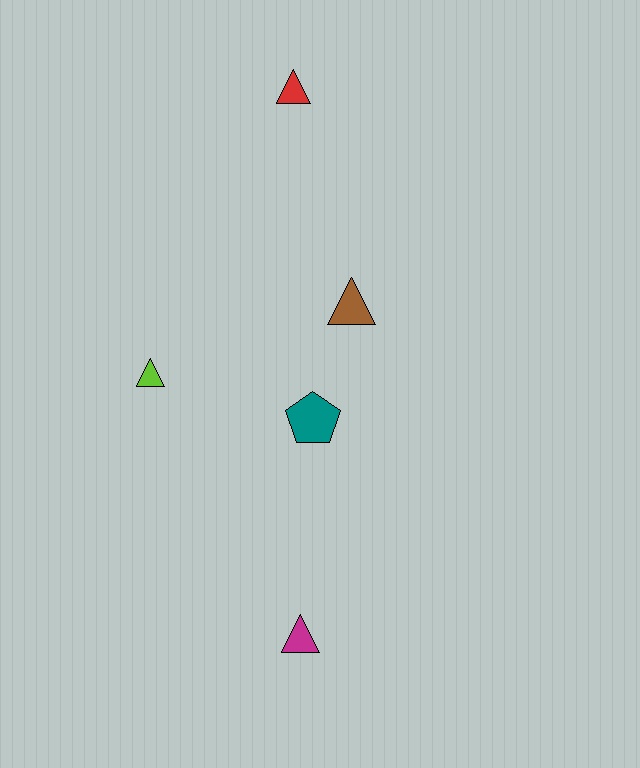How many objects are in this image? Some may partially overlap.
There are 5 objects.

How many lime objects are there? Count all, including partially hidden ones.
There is 1 lime object.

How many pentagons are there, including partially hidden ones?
There is 1 pentagon.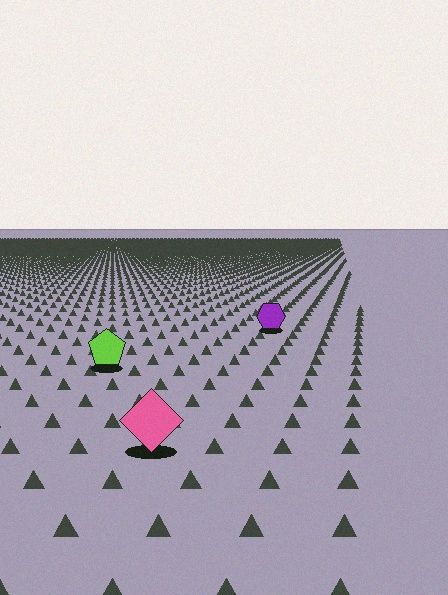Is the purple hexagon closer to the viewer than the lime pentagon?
No. The lime pentagon is closer — you can tell from the texture gradient: the ground texture is coarser near it.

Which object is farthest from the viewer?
The purple hexagon is farthest from the viewer. It appears smaller and the ground texture around it is denser.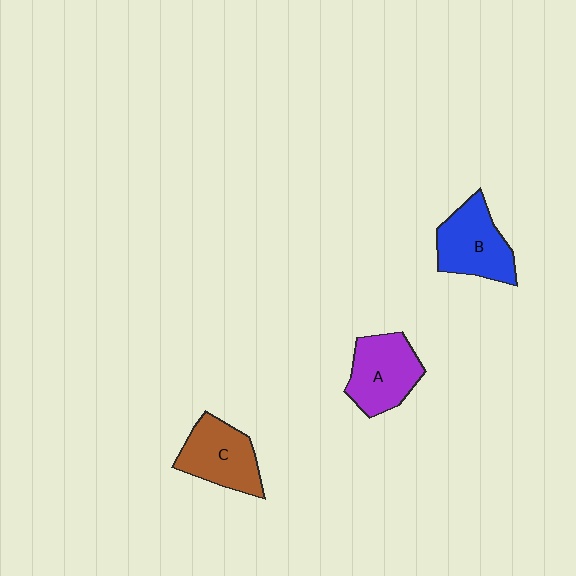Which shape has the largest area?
Shape B (blue).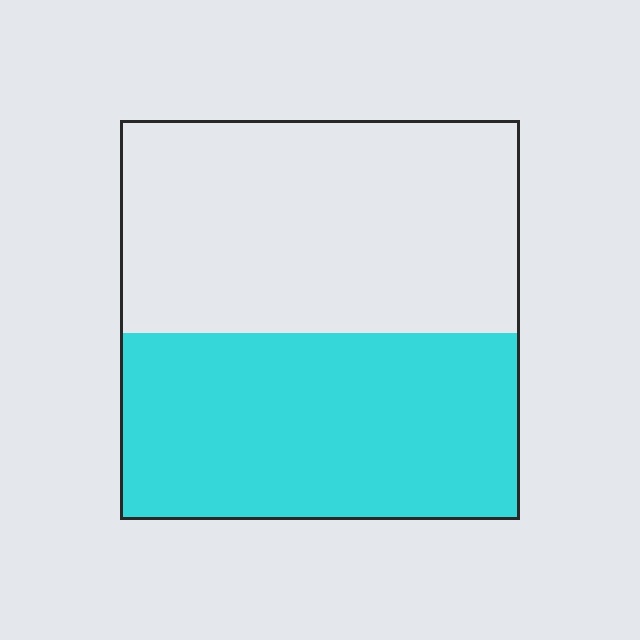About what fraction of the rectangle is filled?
About one half (1/2).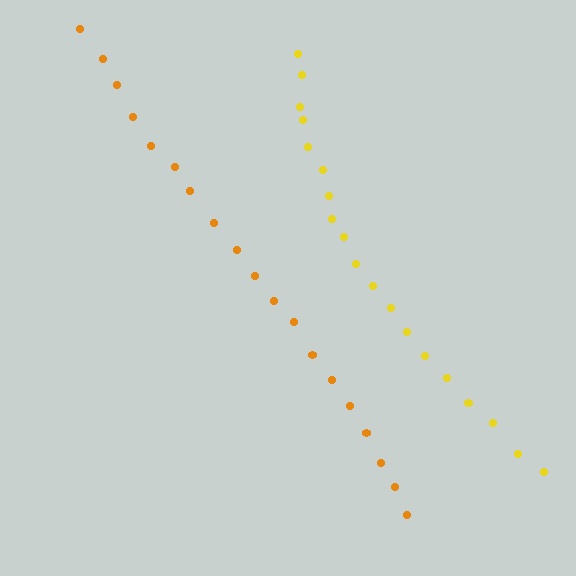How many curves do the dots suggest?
There are 2 distinct paths.